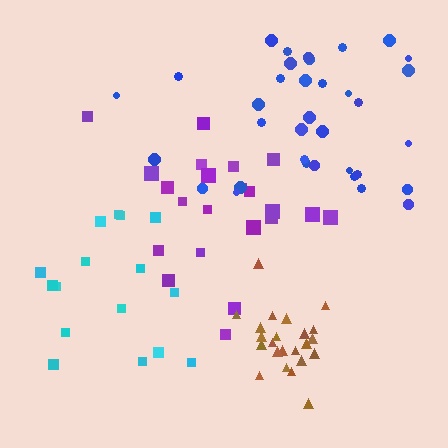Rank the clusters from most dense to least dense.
brown, blue, purple, cyan.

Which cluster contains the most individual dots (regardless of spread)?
Blue (35).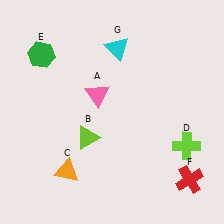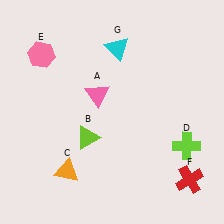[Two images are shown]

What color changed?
The hexagon (E) changed from green in Image 1 to pink in Image 2.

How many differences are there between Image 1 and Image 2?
There is 1 difference between the two images.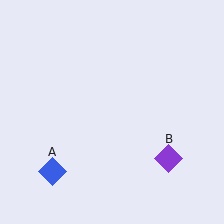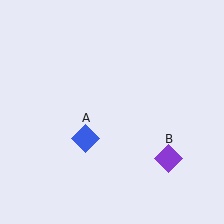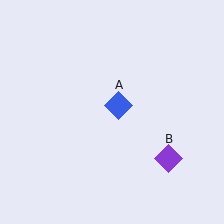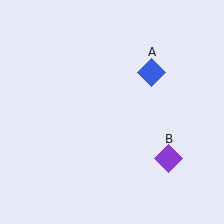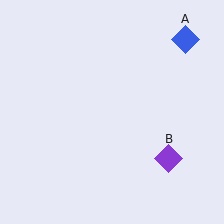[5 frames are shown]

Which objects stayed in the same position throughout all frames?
Purple diamond (object B) remained stationary.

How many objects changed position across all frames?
1 object changed position: blue diamond (object A).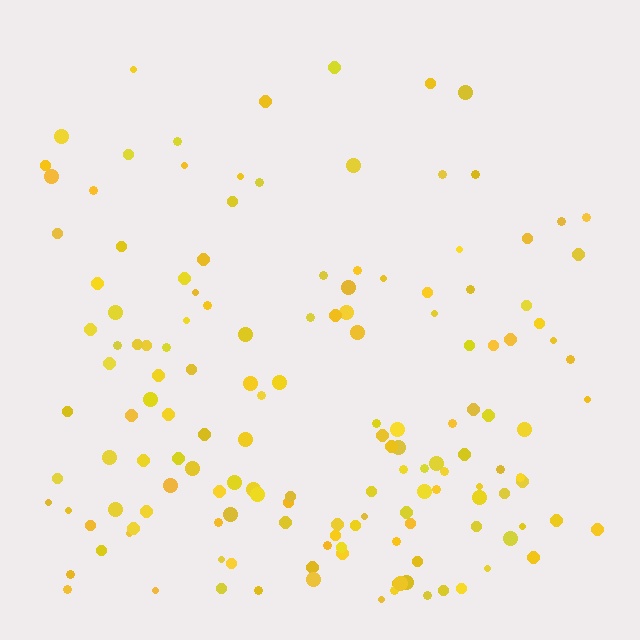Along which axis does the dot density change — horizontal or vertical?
Vertical.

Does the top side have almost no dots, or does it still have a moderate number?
Still a moderate number, just noticeably fewer than the bottom.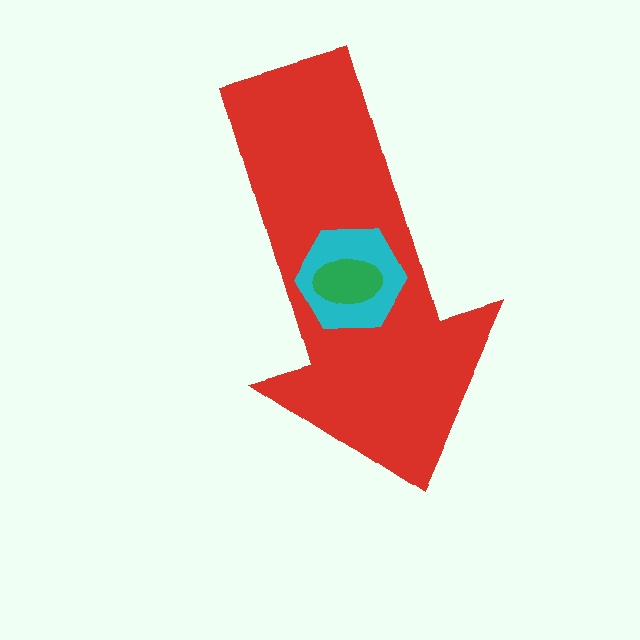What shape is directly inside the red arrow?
The cyan hexagon.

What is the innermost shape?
The green ellipse.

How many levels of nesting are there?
3.